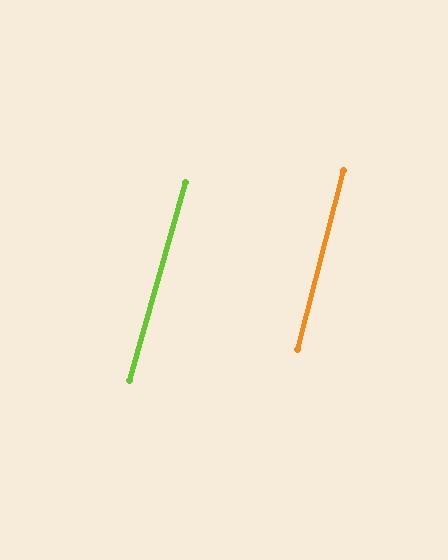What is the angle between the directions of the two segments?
Approximately 1 degree.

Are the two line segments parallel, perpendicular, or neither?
Parallel — their directions differ by only 1.4°.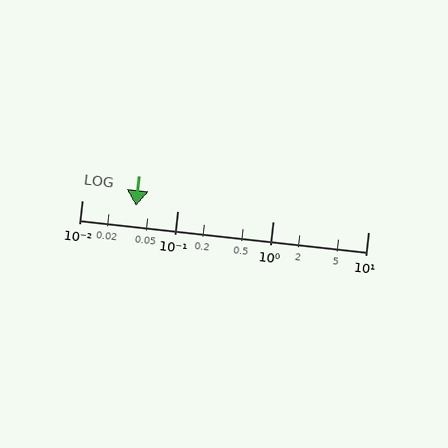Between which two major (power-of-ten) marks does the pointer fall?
The pointer is between 0.01 and 0.1.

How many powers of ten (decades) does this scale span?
The scale spans 3 decades, from 0.01 to 10.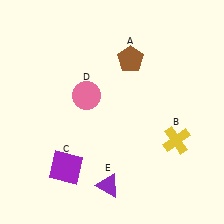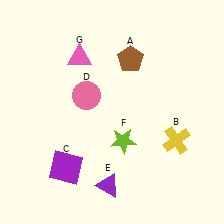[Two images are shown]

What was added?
A lime star (F), a pink triangle (G) were added in Image 2.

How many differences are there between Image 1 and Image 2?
There are 2 differences between the two images.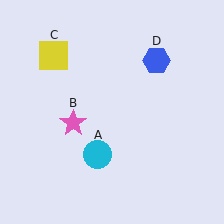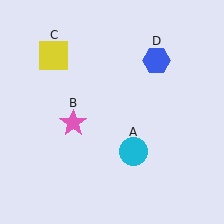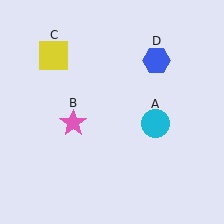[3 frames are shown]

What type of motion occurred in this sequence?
The cyan circle (object A) rotated counterclockwise around the center of the scene.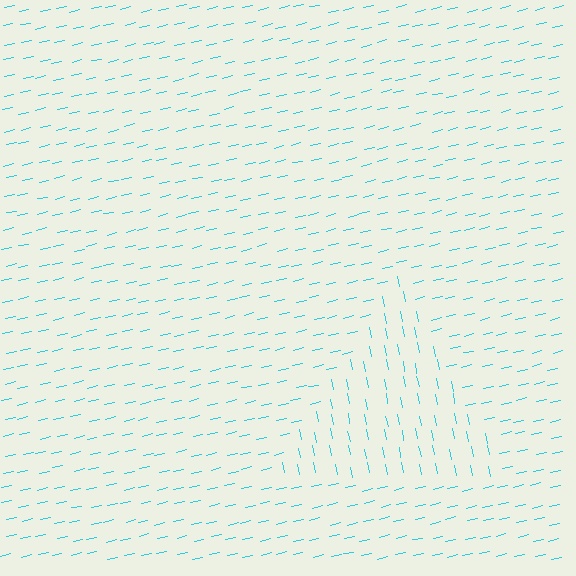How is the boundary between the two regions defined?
The boundary is defined purely by a change in line orientation (approximately 89 degrees difference). All lines are the same color and thickness.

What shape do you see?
I see a triangle.